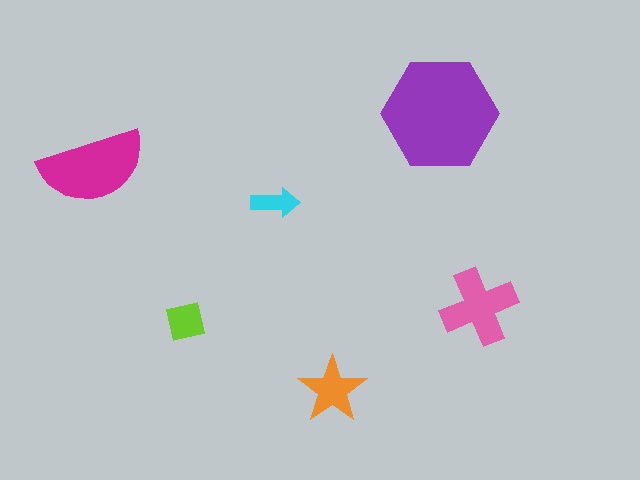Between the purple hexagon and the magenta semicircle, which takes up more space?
The purple hexagon.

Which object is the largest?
The purple hexagon.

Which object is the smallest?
The cyan arrow.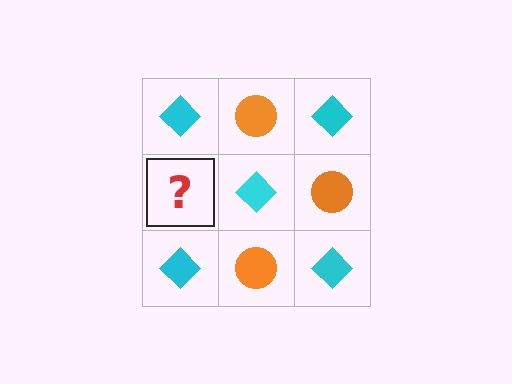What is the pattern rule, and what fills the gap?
The rule is that it alternates cyan diamond and orange circle in a checkerboard pattern. The gap should be filled with an orange circle.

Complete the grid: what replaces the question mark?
The question mark should be replaced with an orange circle.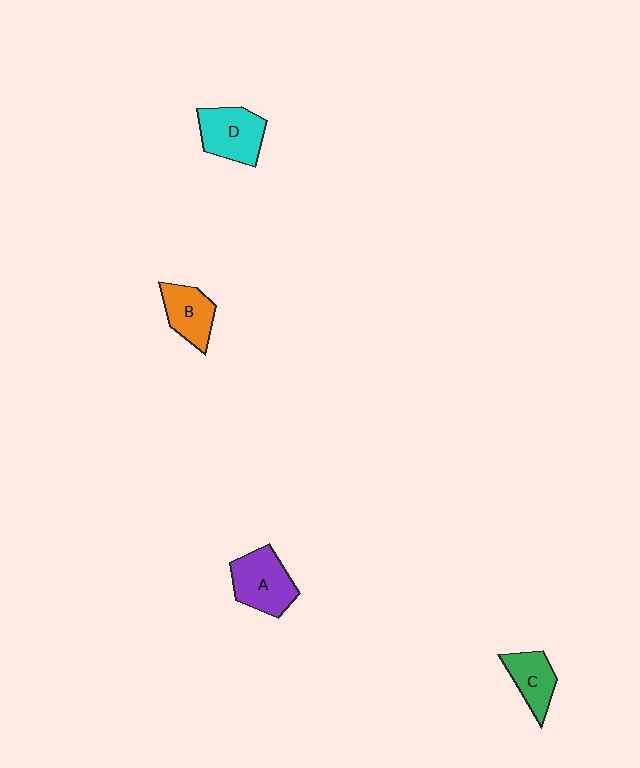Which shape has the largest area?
Shape A (purple).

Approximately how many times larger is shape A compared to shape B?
Approximately 1.3 times.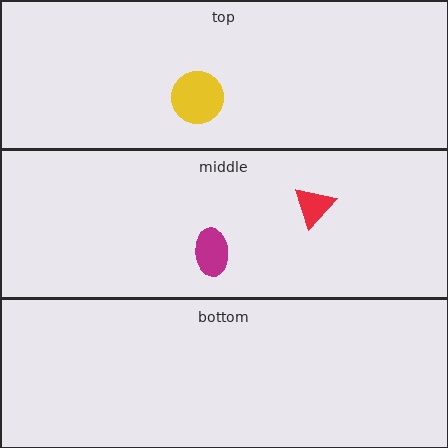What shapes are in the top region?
The yellow circle.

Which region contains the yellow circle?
The top region.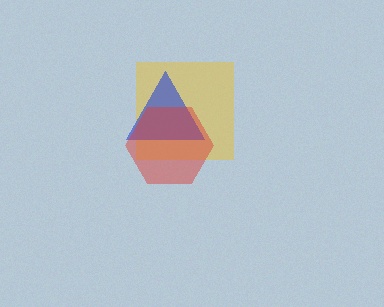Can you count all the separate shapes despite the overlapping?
Yes, there are 3 separate shapes.